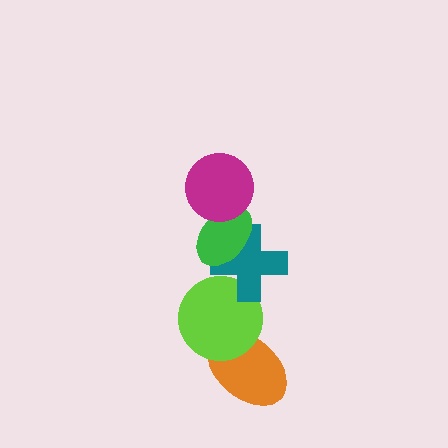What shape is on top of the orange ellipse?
The lime circle is on top of the orange ellipse.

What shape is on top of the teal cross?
The green ellipse is on top of the teal cross.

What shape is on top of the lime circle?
The teal cross is on top of the lime circle.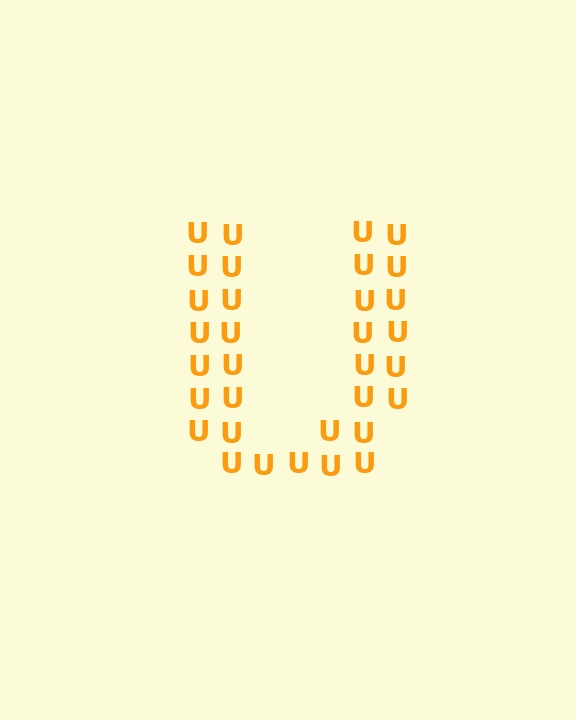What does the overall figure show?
The overall figure shows the letter U.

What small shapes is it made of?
It is made of small letter U's.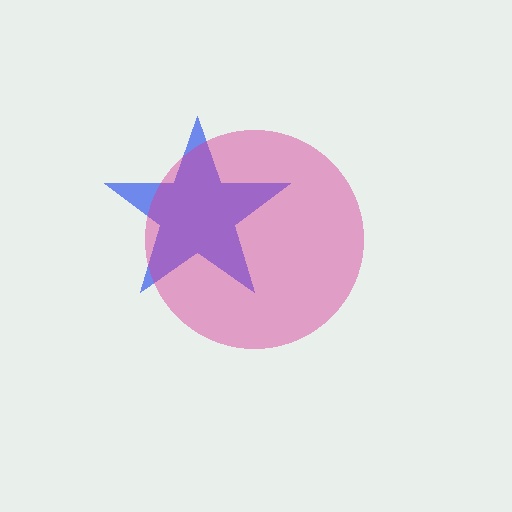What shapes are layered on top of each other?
The layered shapes are: a blue star, a magenta circle.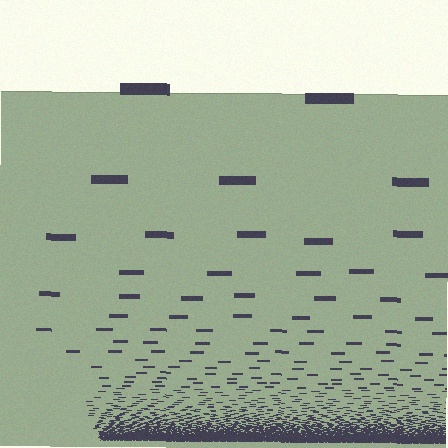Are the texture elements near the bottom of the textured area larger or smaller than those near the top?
Smaller. The gradient is inverted — elements near the bottom are smaller and denser.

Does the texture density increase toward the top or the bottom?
Density increases toward the bottom.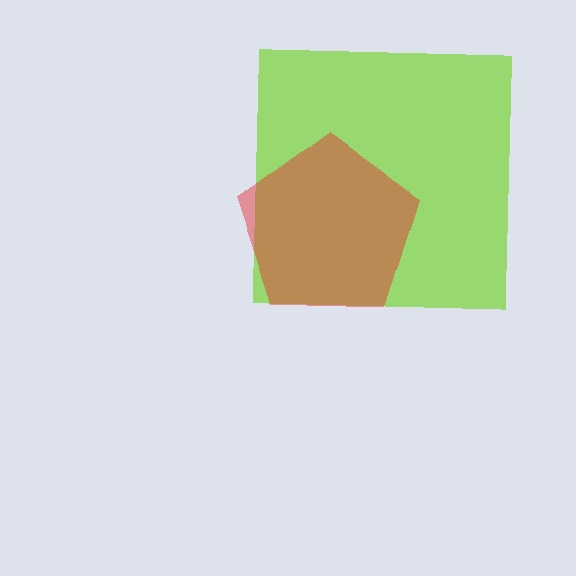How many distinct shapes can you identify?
There are 2 distinct shapes: a lime square, a red pentagon.